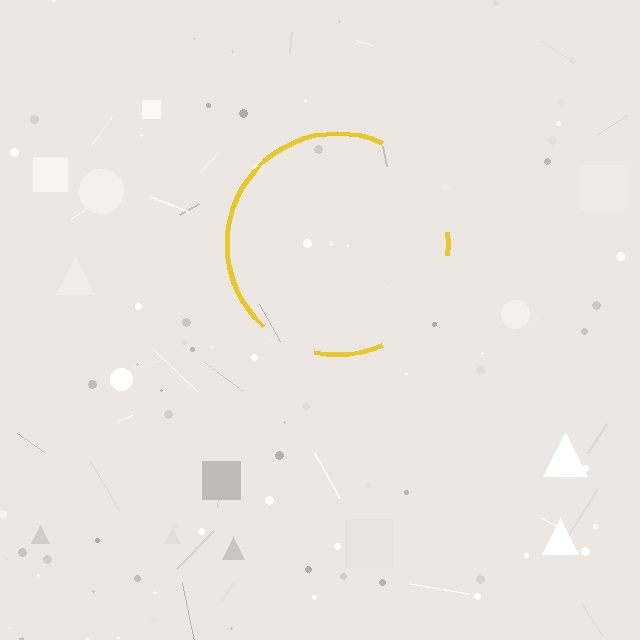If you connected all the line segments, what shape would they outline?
They would outline a circle.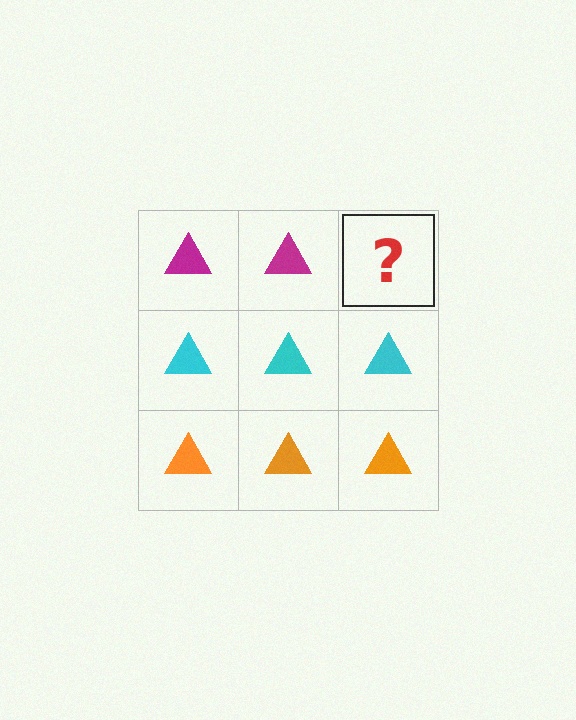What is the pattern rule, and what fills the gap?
The rule is that each row has a consistent color. The gap should be filled with a magenta triangle.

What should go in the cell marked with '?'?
The missing cell should contain a magenta triangle.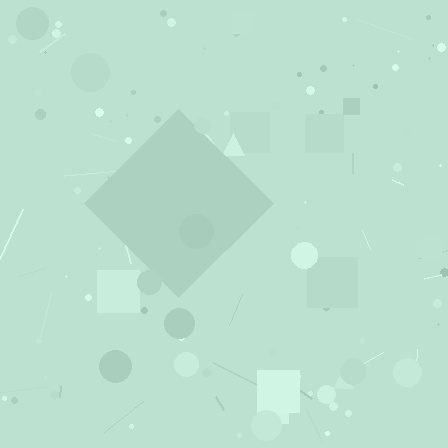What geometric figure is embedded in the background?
A diamond is embedded in the background.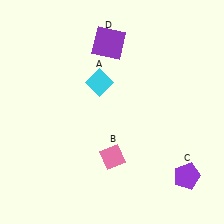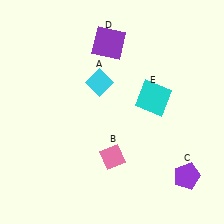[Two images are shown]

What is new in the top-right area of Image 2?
A cyan square (E) was added in the top-right area of Image 2.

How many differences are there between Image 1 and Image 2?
There is 1 difference between the two images.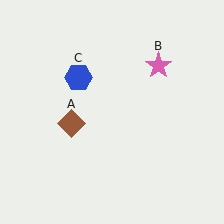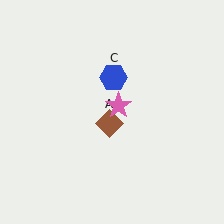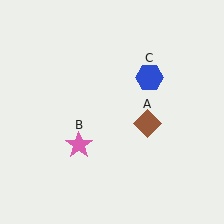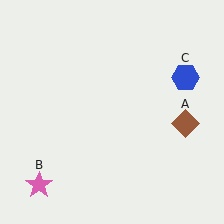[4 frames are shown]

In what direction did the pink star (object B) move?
The pink star (object B) moved down and to the left.